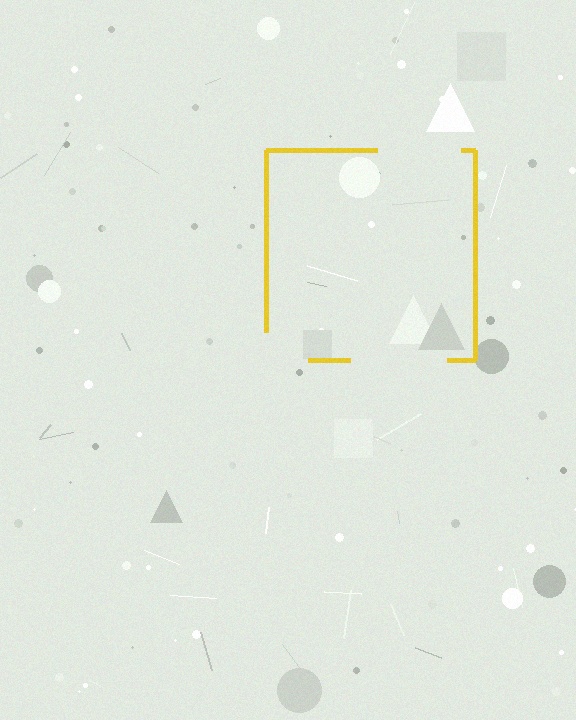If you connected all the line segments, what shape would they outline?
They would outline a square.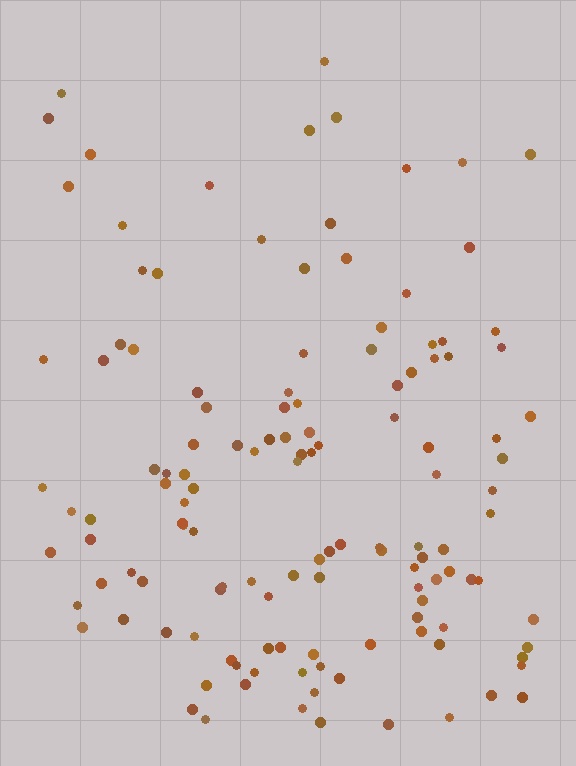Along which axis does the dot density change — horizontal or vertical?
Vertical.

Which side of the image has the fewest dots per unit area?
The top.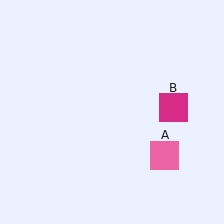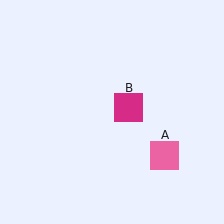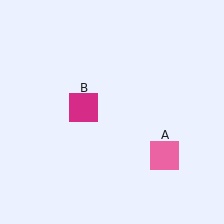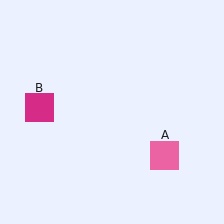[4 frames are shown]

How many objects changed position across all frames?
1 object changed position: magenta square (object B).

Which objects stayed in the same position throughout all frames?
Pink square (object A) remained stationary.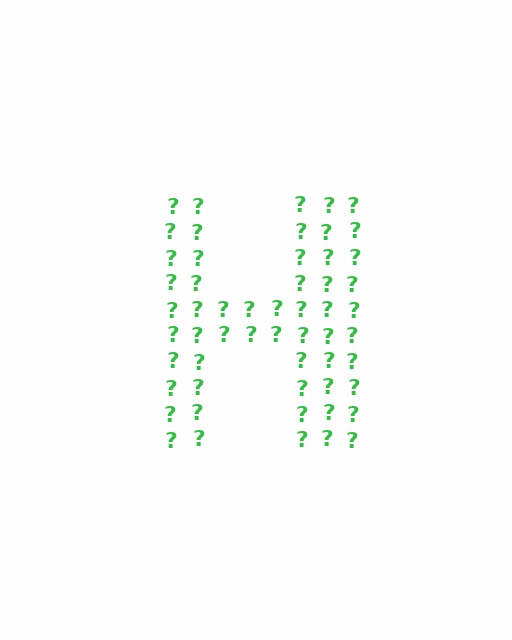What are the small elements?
The small elements are question marks.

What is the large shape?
The large shape is the letter H.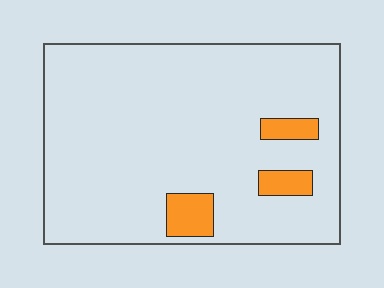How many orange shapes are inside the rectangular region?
3.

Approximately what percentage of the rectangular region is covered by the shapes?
Approximately 10%.